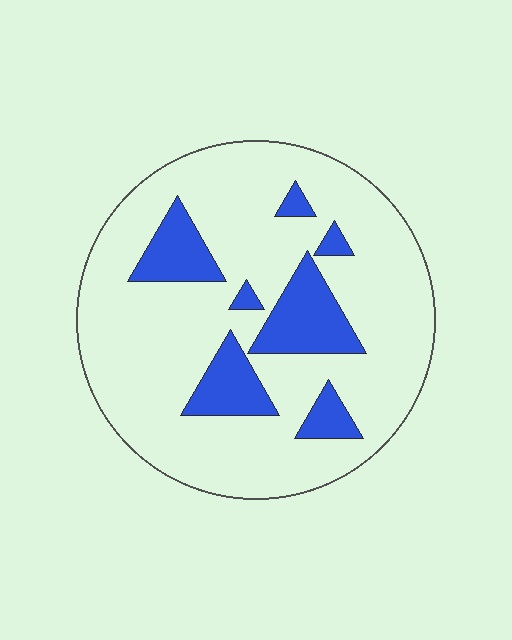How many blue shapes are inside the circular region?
7.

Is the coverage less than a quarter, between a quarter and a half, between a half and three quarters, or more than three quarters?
Less than a quarter.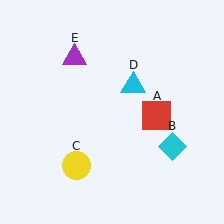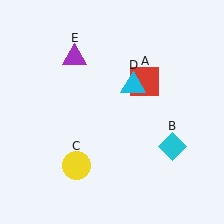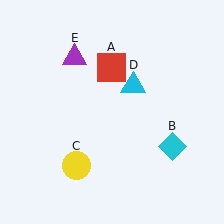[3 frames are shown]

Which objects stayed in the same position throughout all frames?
Cyan diamond (object B) and yellow circle (object C) and cyan triangle (object D) and purple triangle (object E) remained stationary.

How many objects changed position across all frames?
1 object changed position: red square (object A).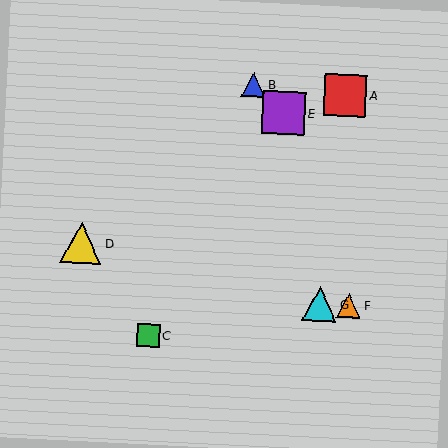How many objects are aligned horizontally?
2 objects (F, G) are aligned horizontally.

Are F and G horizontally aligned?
Yes, both are at y≈305.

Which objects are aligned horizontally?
Objects F, G are aligned horizontally.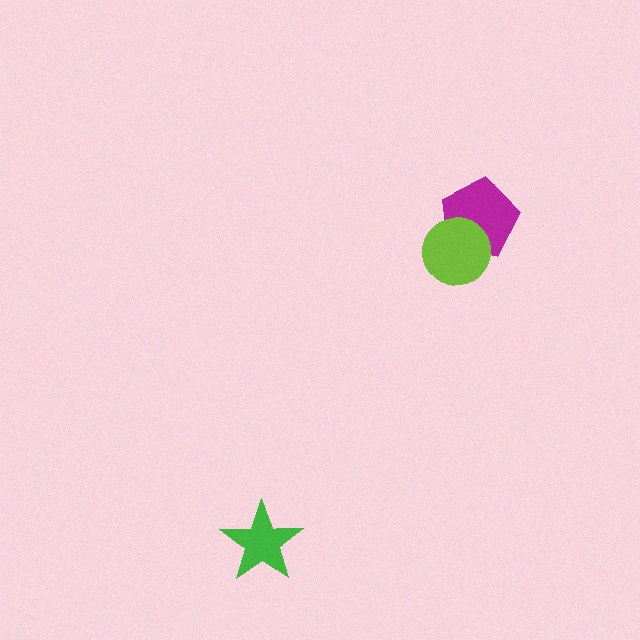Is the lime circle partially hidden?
No, no other shape covers it.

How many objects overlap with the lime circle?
1 object overlaps with the lime circle.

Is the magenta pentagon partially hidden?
Yes, it is partially covered by another shape.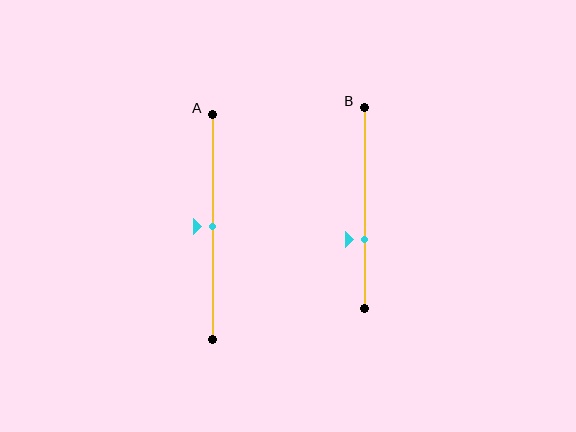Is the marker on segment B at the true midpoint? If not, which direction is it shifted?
No, the marker on segment B is shifted downward by about 16% of the segment length.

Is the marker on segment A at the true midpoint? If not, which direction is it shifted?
Yes, the marker on segment A is at the true midpoint.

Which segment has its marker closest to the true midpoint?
Segment A has its marker closest to the true midpoint.